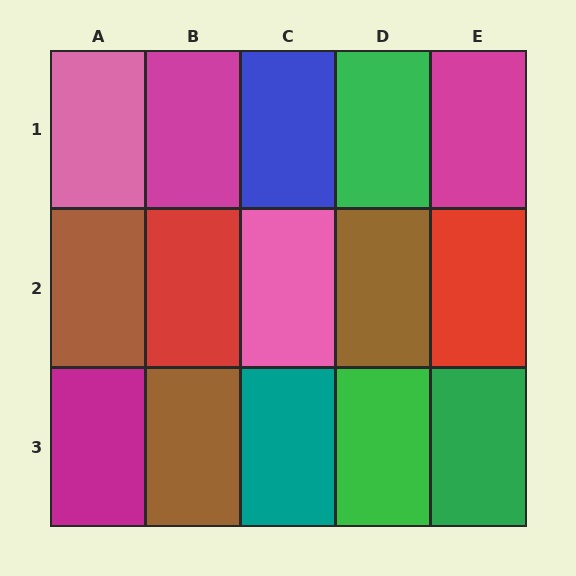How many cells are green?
3 cells are green.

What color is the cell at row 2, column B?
Red.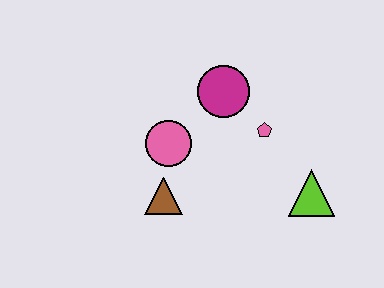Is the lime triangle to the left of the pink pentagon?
No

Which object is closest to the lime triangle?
The pink pentagon is closest to the lime triangle.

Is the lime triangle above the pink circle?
No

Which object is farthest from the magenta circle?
The lime triangle is farthest from the magenta circle.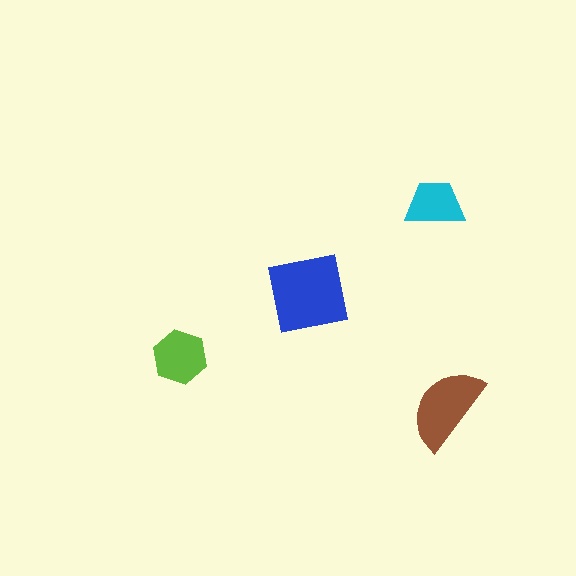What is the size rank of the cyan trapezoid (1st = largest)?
4th.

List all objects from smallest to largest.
The cyan trapezoid, the lime hexagon, the brown semicircle, the blue square.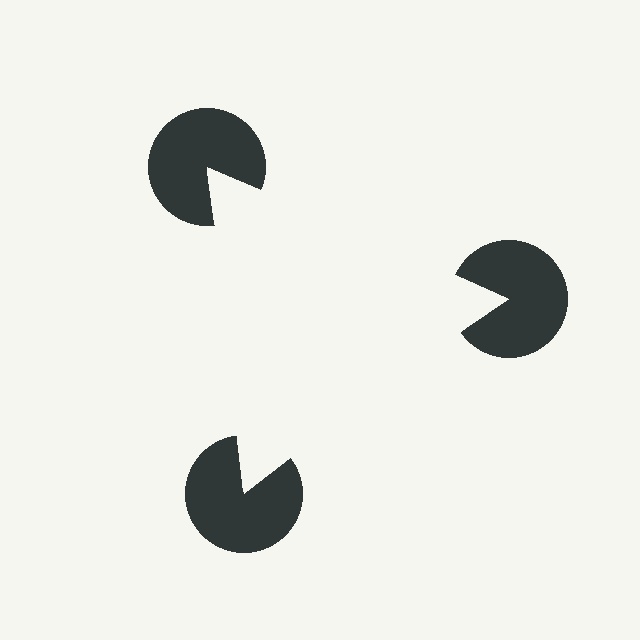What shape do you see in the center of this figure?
An illusory triangle — its edges are inferred from the aligned wedge cuts in the pac-man discs, not physically drawn.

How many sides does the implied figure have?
3 sides.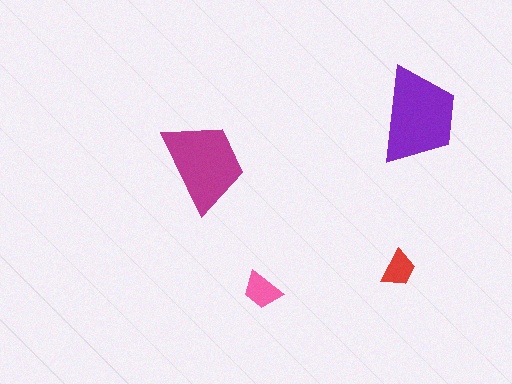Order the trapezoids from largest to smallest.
the purple one, the magenta one, the pink one, the red one.